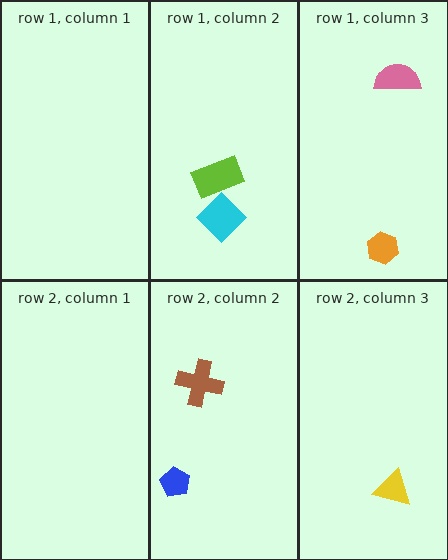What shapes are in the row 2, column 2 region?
The blue pentagon, the brown cross.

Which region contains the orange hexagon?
The row 1, column 3 region.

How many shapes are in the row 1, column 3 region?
2.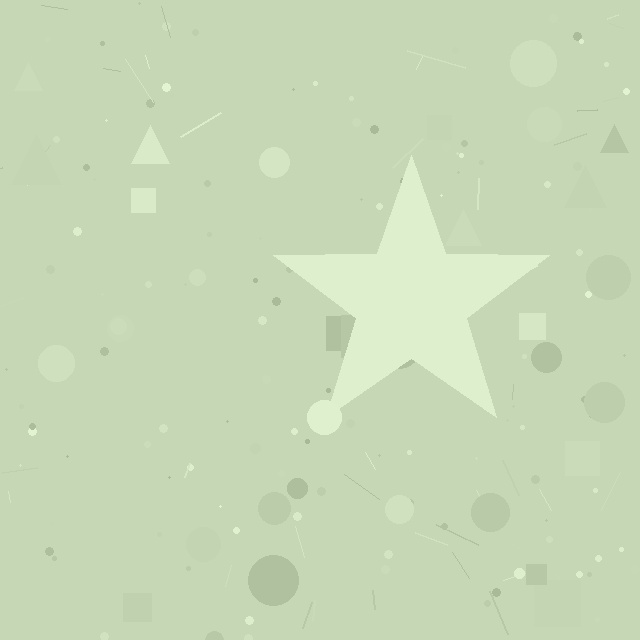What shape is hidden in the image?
A star is hidden in the image.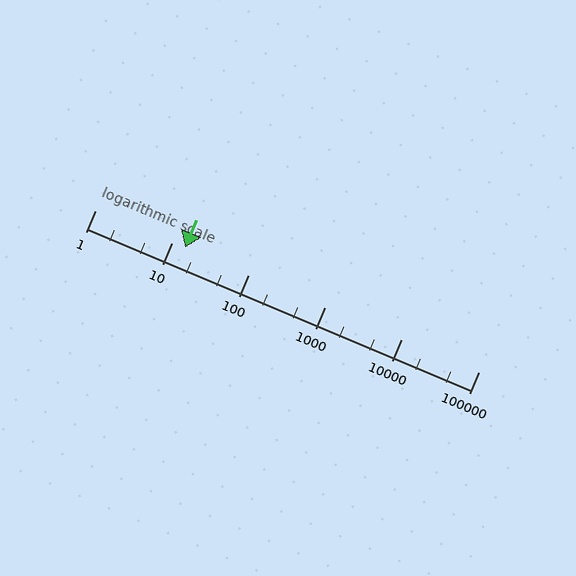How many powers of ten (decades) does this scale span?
The scale spans 5 decades, from 1 to 100000.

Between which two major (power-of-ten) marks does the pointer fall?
The pointer is between 10 and 100.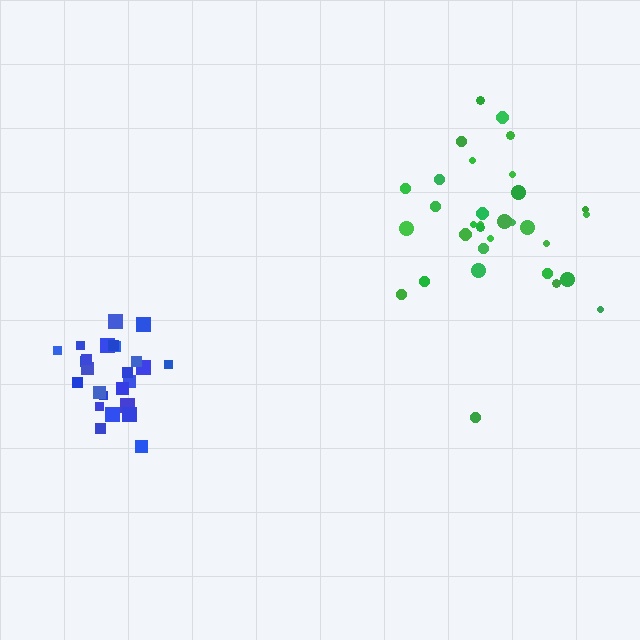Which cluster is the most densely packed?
Blue.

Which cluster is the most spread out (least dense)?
Green.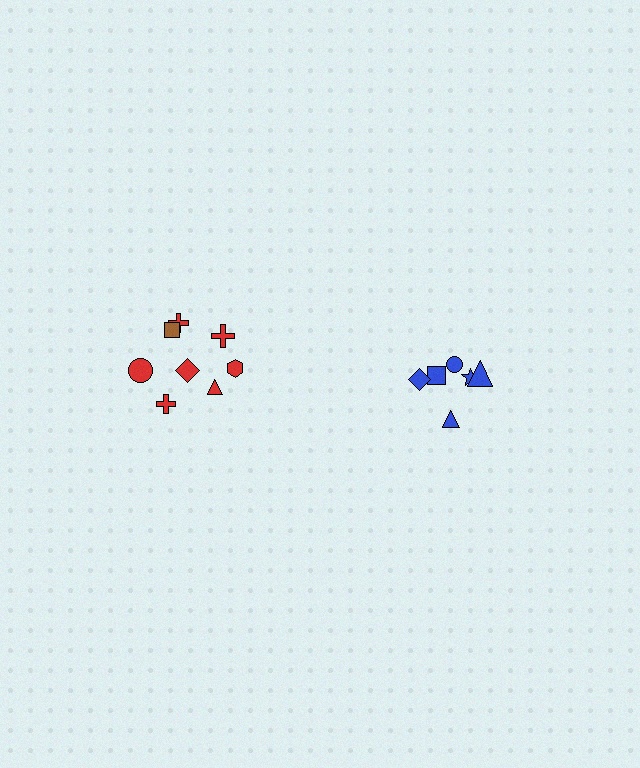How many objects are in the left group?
There are 8 objects.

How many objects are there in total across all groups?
There are 14 objects.